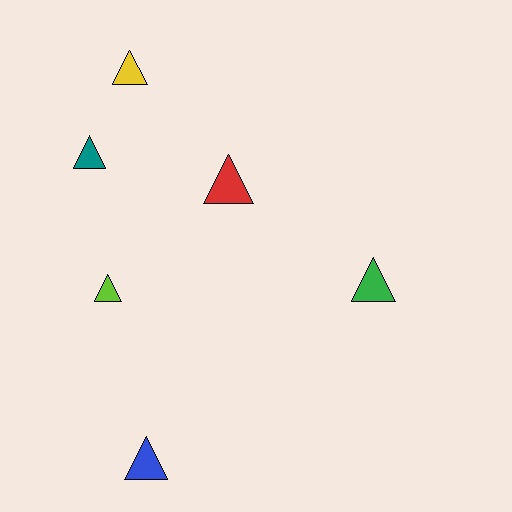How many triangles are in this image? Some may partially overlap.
There are 6 triangles.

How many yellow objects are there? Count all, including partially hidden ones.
There is 1 yellow object.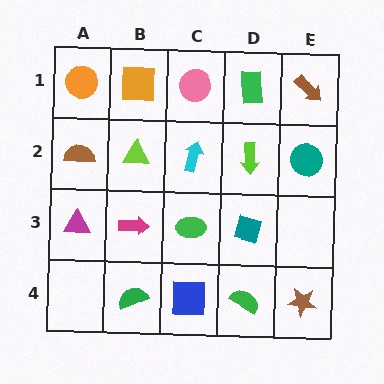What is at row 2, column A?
A brown semicircle.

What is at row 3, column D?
A teal diamond.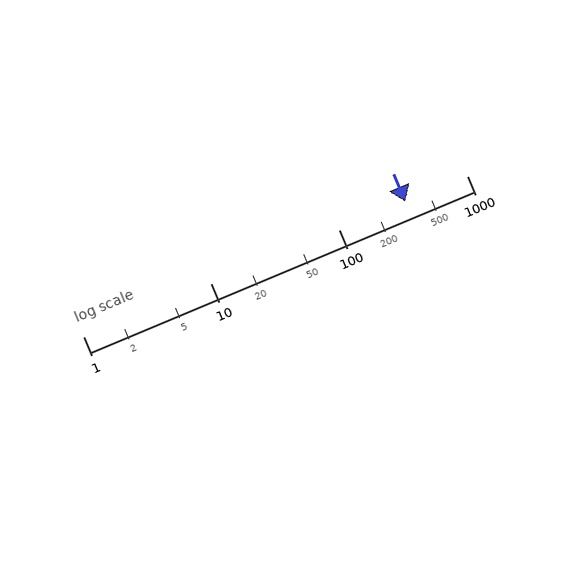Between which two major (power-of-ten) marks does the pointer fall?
The pointer is between 100 and 1000.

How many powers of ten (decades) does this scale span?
The scale spans 3 decades, from 1 to 1000.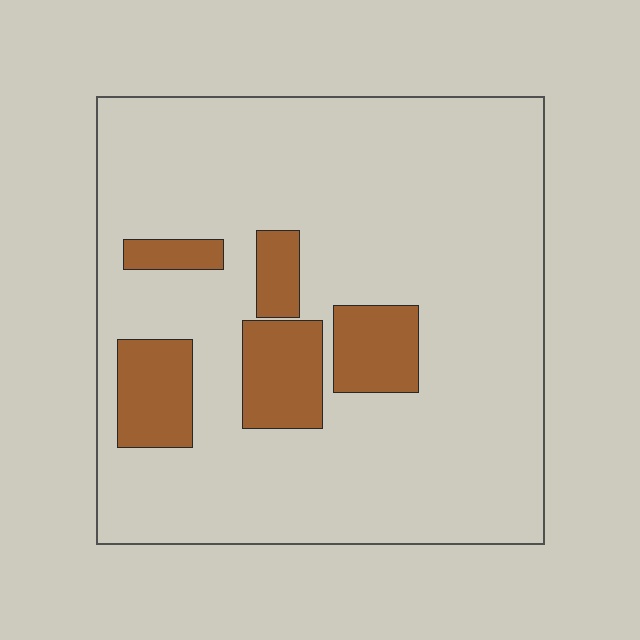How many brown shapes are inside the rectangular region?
5.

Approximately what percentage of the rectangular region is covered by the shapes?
Approximately 15%.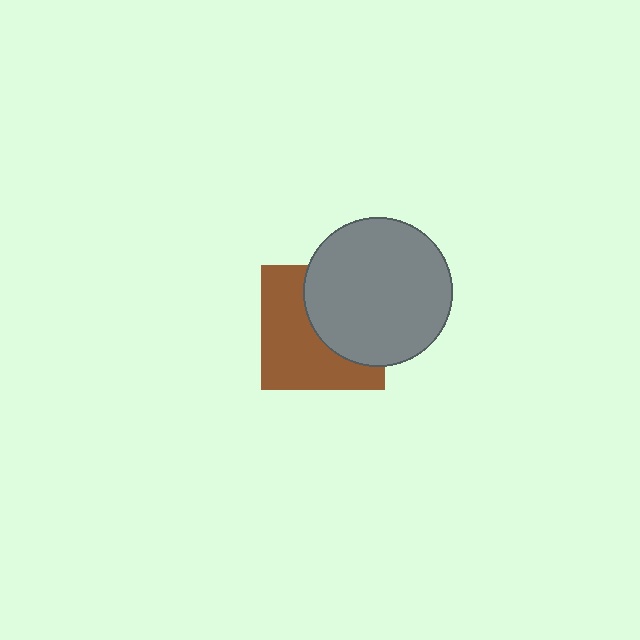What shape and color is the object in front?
The object in front is a gray circle.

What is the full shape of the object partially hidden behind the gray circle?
The partially hidden object is a brown square.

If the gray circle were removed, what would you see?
You would see the complete brown square.